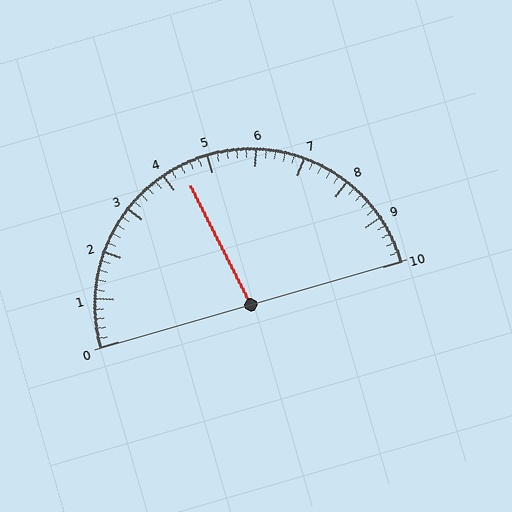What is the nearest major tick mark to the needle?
The nearest major tick mark is 4.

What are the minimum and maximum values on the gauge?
The gauge ranges from 0 to 10.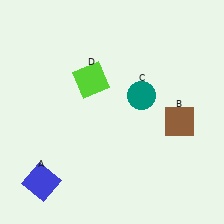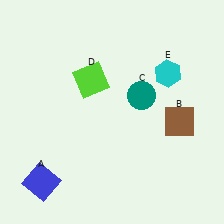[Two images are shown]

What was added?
A cyan hexagon (E) was added in Image 2.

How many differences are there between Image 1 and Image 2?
There is 1 difference between the two images.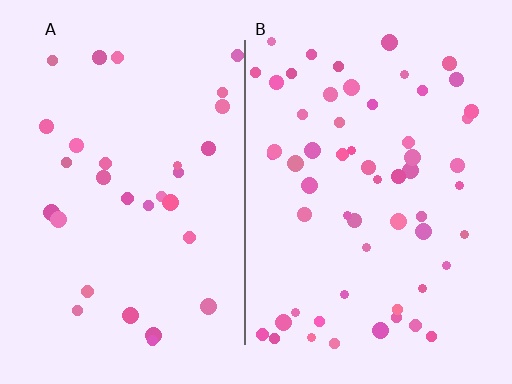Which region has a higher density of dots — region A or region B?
B (the right).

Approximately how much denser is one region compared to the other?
Approximately 1.9× — region B over region A.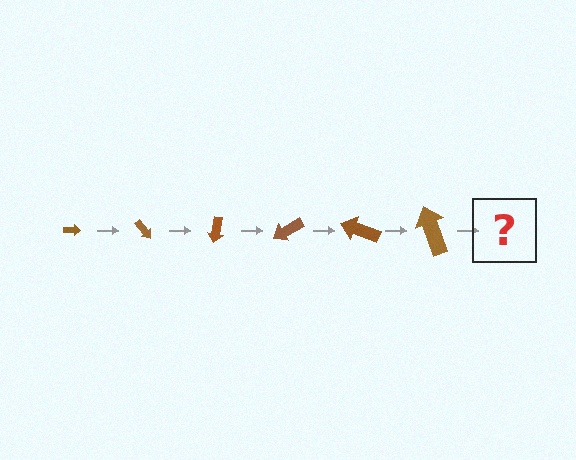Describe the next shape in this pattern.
It should be an arrow, larger than the previous one and rotated 300 degrees from the start.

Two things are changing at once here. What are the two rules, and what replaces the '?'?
The two rules are that the arrow grows larger each step and it rotates 50 degrees each step. The '?' should be an arrow, larger than the previous one and rotated 300 degrees from the start.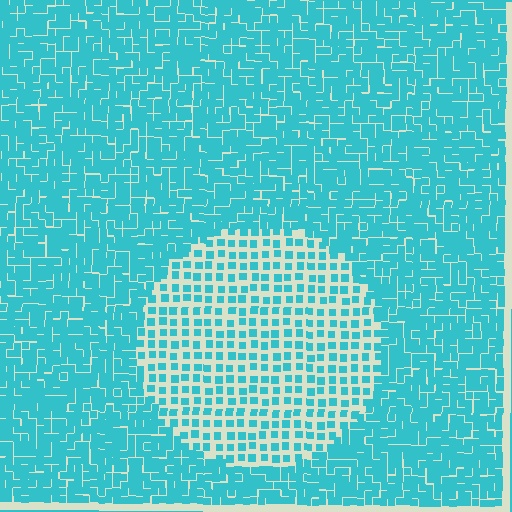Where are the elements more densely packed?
The elements are more densely packed outside the circle boundary.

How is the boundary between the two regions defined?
The boundary is defined by a change in element density (approximately 2.2x ratio). All elements are the same color, size, and shape.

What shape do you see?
I see a circle.